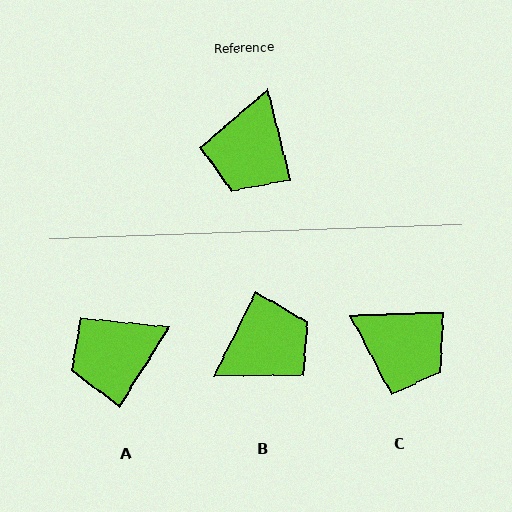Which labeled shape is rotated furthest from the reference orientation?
B, about 140 degrees away.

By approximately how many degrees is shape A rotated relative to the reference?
Approximately 46 degrees clockwise.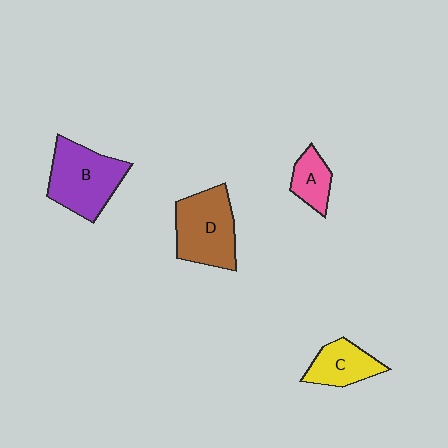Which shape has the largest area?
Shape B (purple).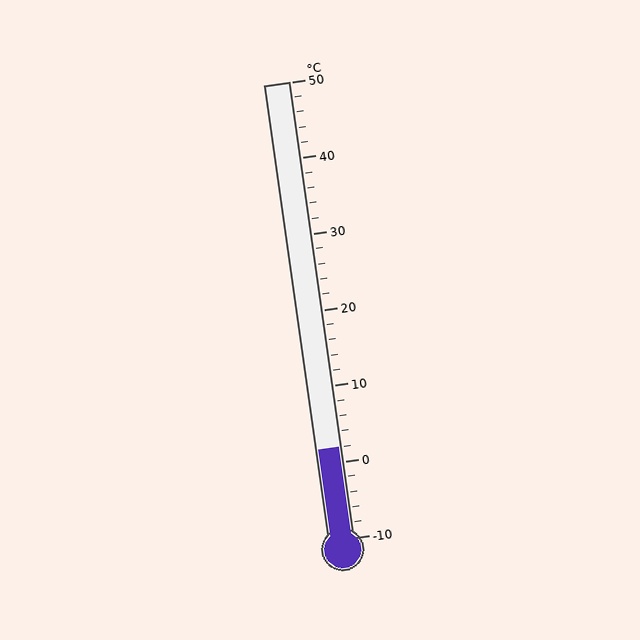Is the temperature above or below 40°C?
The temperature is below 40°C.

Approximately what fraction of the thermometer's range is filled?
The thermometer is filled to approximately 20% of its range.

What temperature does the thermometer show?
The thermometer shows approximately 2°C.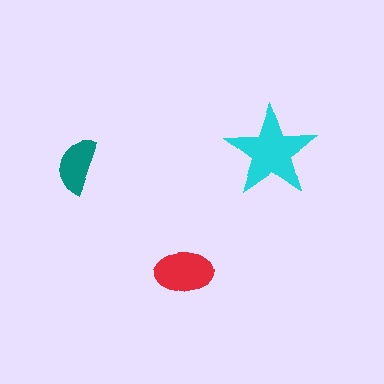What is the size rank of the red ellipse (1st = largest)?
2nd.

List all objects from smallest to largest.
The teal semicircle, the red ellipse, the cyan star.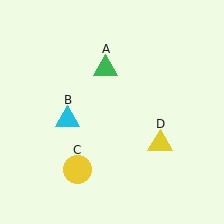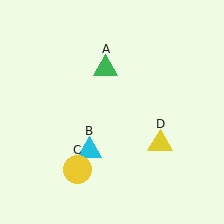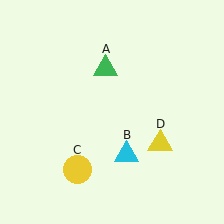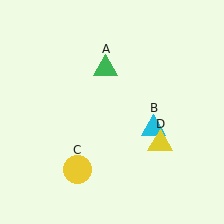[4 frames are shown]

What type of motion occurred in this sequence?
The cyan triangle (object B) rotated counterclockwise around the center of the scene.